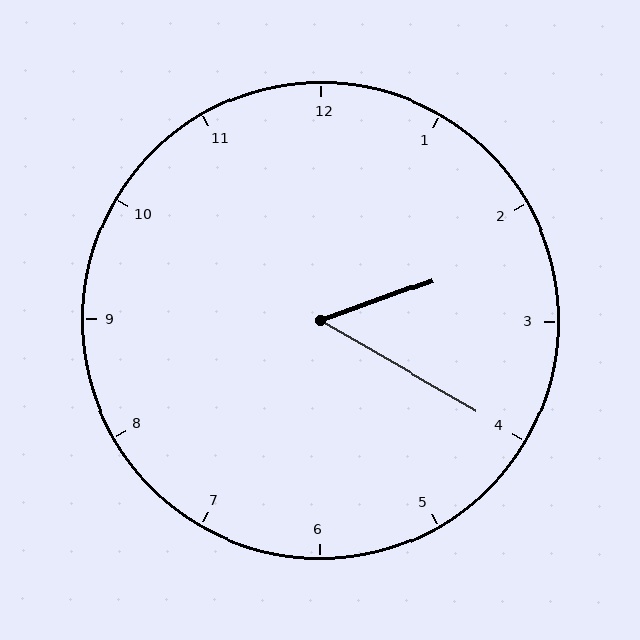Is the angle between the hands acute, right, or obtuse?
It is acute.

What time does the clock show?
2:20.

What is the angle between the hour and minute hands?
Approximately 50 degrees.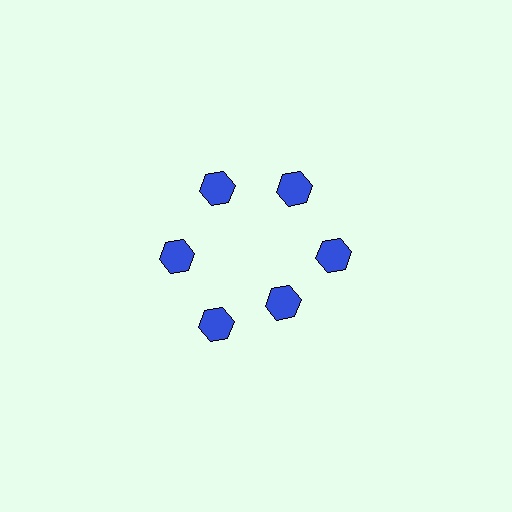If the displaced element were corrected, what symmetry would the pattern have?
It would have 6-fold rotational symmetry — the pattern would map onto itself every 60 degrees.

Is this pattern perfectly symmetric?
No. The 6 blue hexagons are arranged in a ring, but one element near the 5 o'clock position is pulled inward toward the center, breaking the 6-fold rotational symmetry.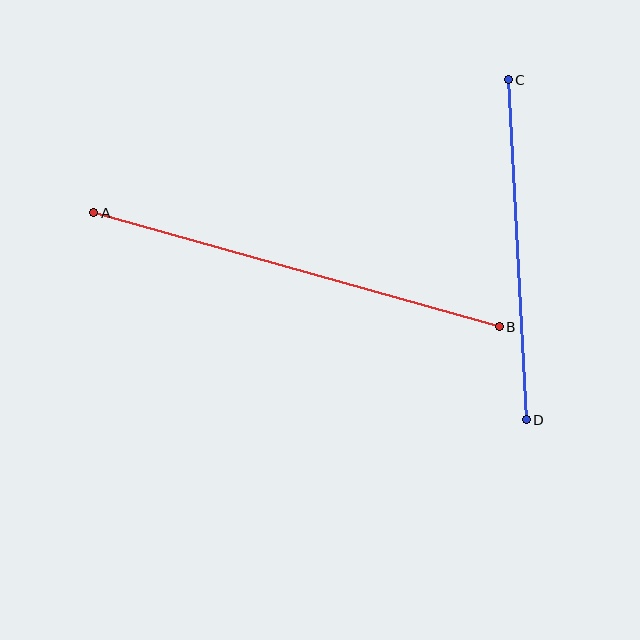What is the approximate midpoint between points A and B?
The midpoint is at approximately (296, 270) pixels.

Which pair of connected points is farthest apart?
Points A and B are farthest apart.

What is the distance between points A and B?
The distance is approximately 421 pixels.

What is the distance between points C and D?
The distance is approximately 340 pixels.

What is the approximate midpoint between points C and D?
The midpoint is at approximately (517, 250) pixels.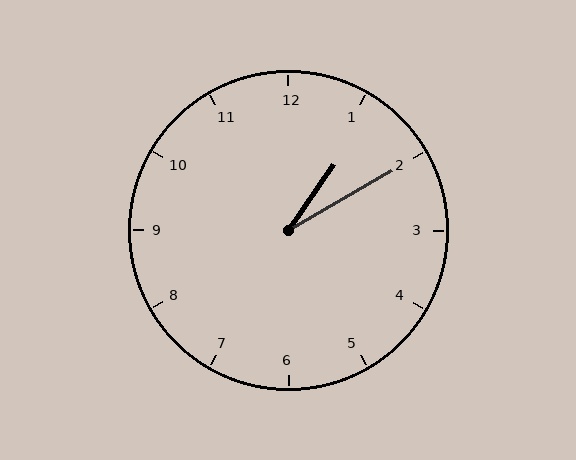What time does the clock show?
1:10.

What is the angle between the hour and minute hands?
Approximately 25 degrees.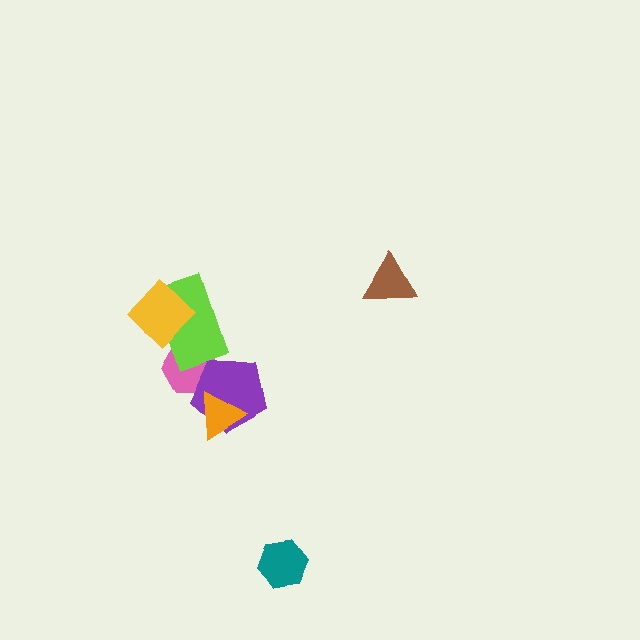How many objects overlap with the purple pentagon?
2 objects overlap with the purple pentagon.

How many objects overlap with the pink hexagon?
2 objects overlap with the pink hexagon.